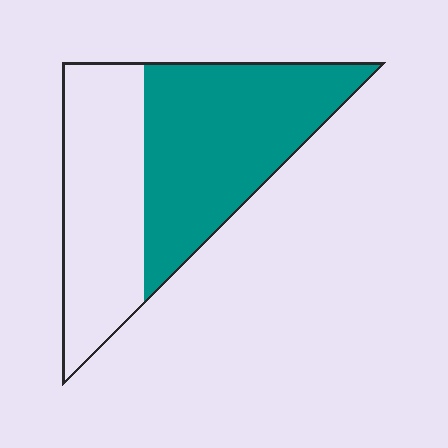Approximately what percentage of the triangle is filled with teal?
Approximately 55%.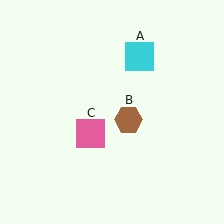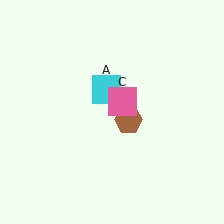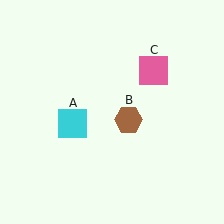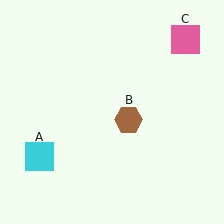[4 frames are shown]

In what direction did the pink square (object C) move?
The pink square (object C) moved up and to the right.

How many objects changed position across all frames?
2 objects changed position: cyan square (object A), pink square (object C).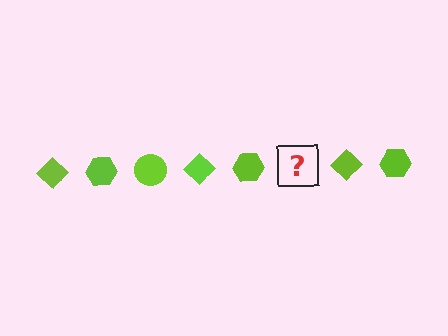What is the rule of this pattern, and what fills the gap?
The rule is that the pattern cycles through diamond, hexagon, circle shapes in lime. The gap should be filled with a lime circle.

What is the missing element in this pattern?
The missing element is a lime circle.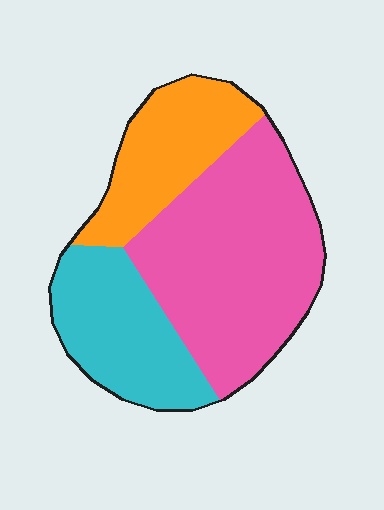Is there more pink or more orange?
Pink.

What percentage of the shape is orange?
Orange takes up between a sixth and a third of the shape.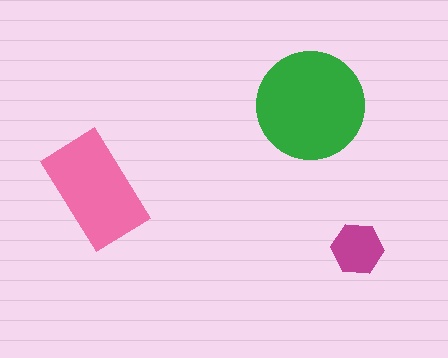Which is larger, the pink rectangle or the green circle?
The green circle.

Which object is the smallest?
The magenta hexagon.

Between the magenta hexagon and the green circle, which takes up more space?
The green circle.